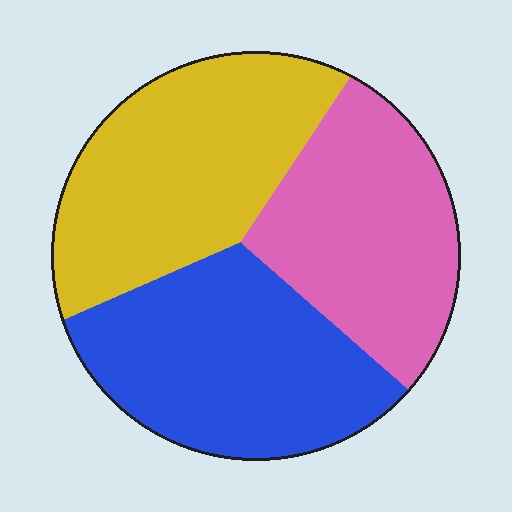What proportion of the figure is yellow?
Yellow covers about 35% of the figure.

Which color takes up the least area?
Pink, at roughly 30%.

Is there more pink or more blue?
Blue.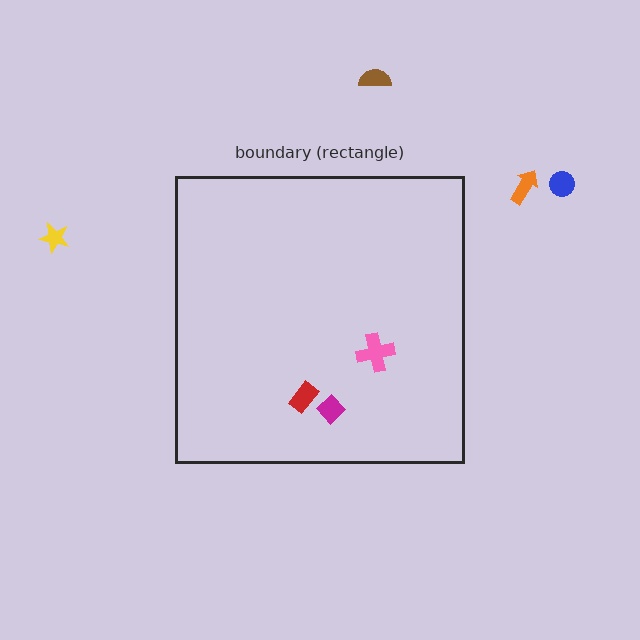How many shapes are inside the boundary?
3 inside, 4 outside.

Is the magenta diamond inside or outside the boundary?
Inside.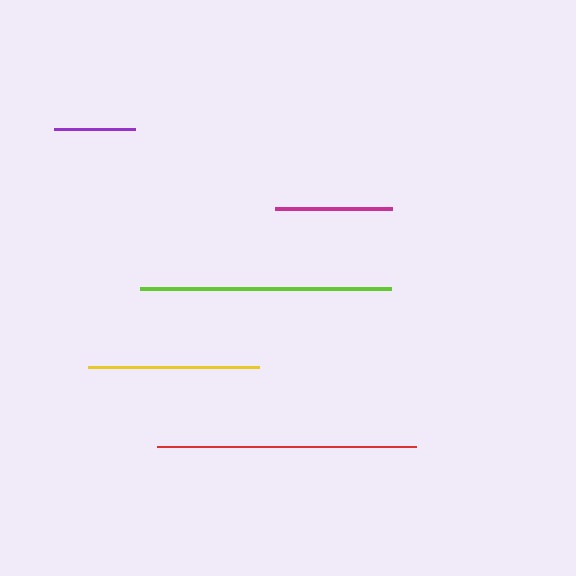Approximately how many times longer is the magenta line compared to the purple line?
The magenta line is approximately 1.5 times the length of the purple line.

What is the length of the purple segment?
The purple segment is approximately 80 pixels long.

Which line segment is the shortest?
The purple line is the shortest at approximately 80 pixels.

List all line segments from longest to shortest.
From longest to shortest: red, lime, yellow, magenta, purple.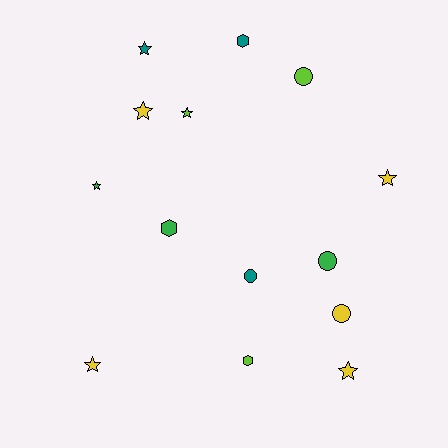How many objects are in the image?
There are 14 objects.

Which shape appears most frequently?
Star, with 7 objects.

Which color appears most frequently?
Yellow, with 5 objects.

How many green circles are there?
There is 1 green circle.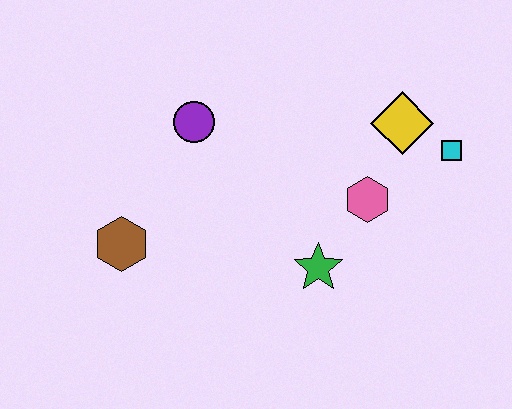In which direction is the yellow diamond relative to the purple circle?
The yellow diamond is to the right of the purple circle.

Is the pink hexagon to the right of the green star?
Yes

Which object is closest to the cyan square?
The yellow diamond is closest to the cyan square.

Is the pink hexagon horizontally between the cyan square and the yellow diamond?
No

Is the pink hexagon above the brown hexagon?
Yes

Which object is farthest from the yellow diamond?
The brown hexagon is farthest from the yellow diamond.